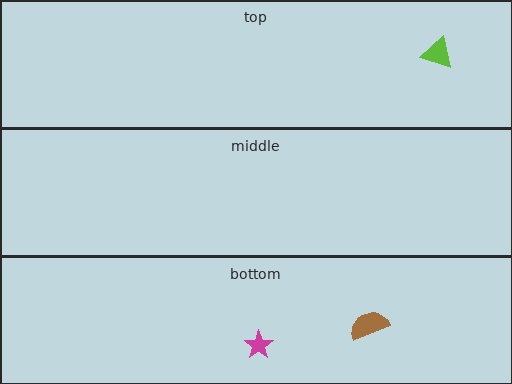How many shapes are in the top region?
1.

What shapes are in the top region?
The lime triangle.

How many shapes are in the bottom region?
2.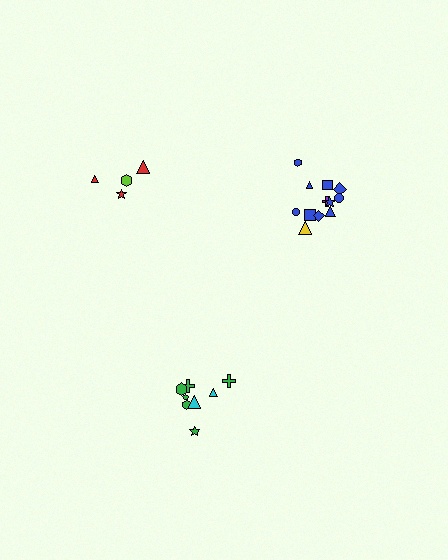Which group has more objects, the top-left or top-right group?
The top-right group.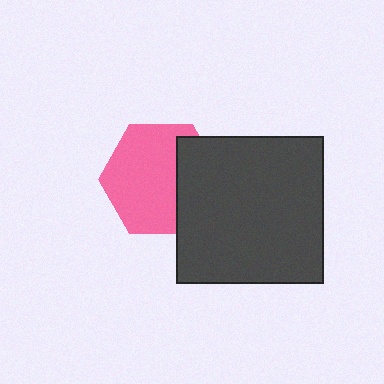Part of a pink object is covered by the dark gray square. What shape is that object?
It is a hexagon.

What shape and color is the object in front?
The object in front is a dark gray square.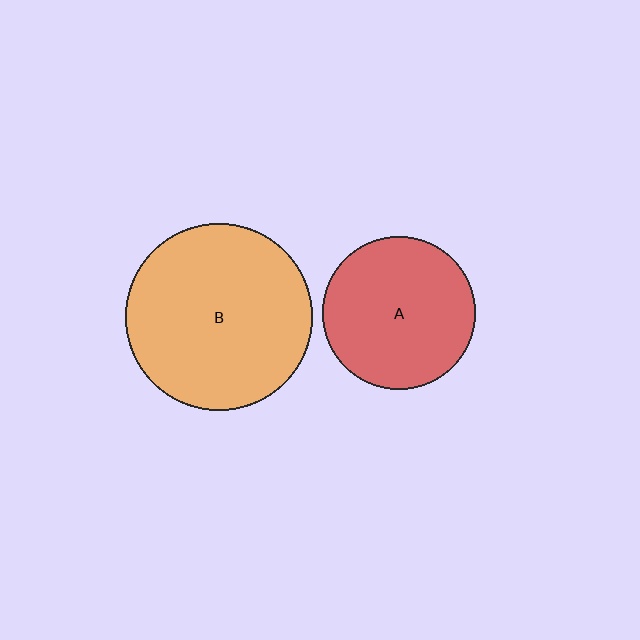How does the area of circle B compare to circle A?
Approximately 1.5 times.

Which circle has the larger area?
Circle B (orange).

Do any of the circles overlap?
No, none of the circles overlap.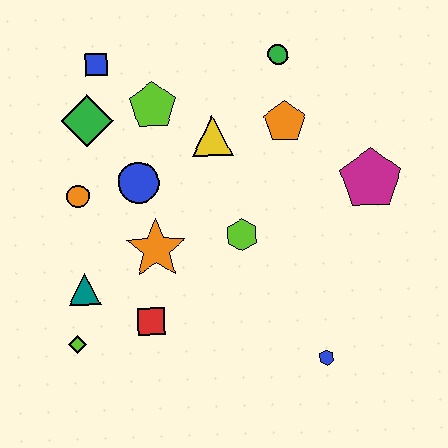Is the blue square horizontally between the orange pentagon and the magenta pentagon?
No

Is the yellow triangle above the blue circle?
Yes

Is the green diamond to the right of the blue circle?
No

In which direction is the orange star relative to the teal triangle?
The orange star is to the right of the teal triangle.